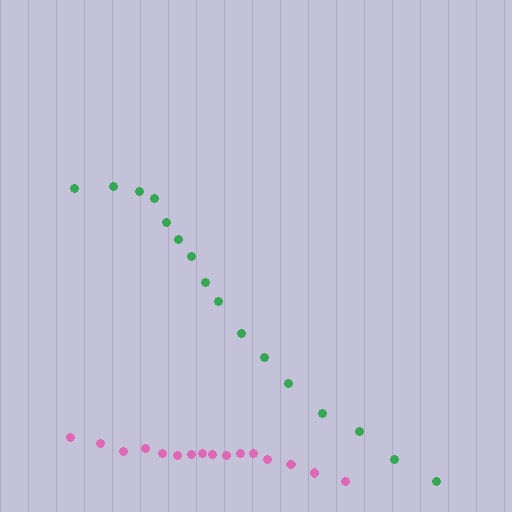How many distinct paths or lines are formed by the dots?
There are 2 distinct paths.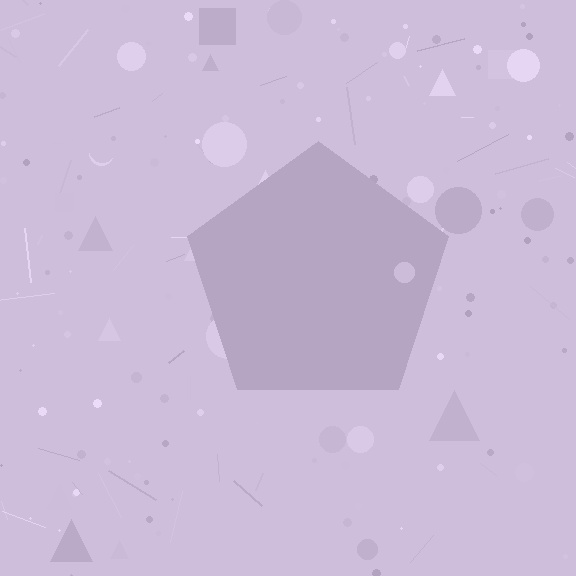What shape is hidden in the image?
A pentagon is hidden in the image.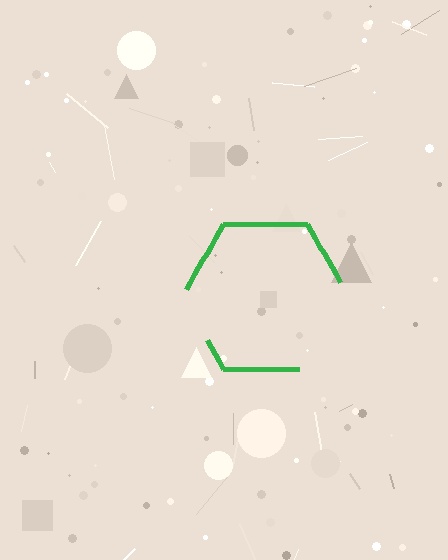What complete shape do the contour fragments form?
The contour fragments form a hexagon.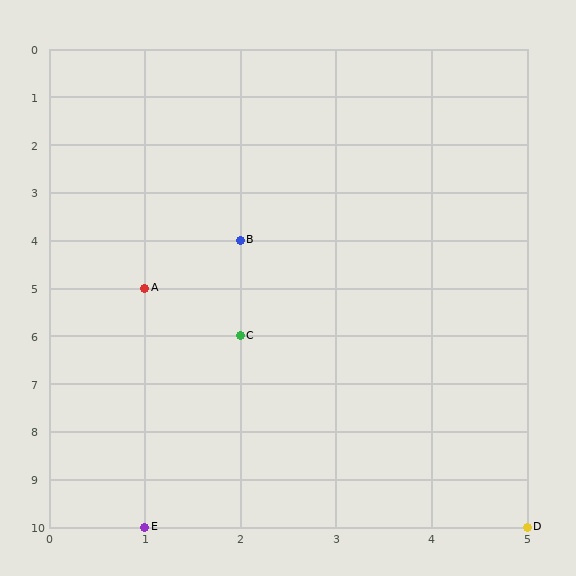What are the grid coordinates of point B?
Point B is at grid coordinates (2, 4).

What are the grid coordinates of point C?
Point C is at grid coordinates (2, 6).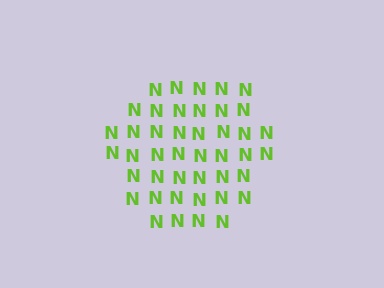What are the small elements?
The small elements are letter N's.